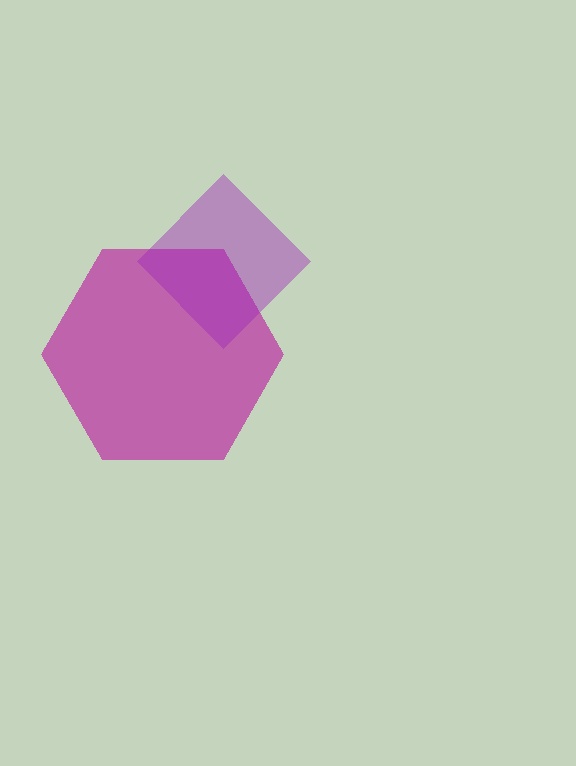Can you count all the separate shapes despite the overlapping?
Yes, there are 2 separate shapes.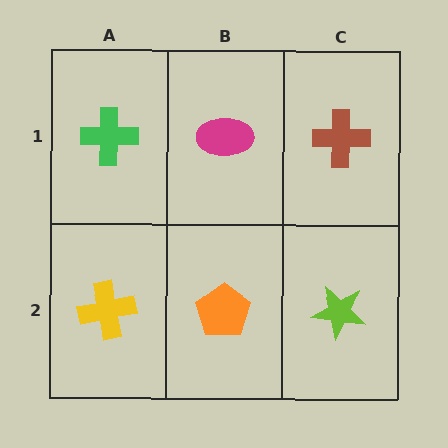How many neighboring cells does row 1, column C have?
2.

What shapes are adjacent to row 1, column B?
An orange pentagon (row 2, column B), a green cross (row 1, column A), a brown cross (row 1, column C).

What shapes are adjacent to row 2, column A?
A green cross (row 1, column A), an orange pentagon (row 2, column B).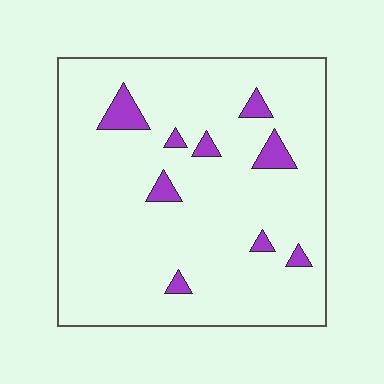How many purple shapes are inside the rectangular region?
9.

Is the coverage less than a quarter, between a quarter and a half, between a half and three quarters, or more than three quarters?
Less than a quarter.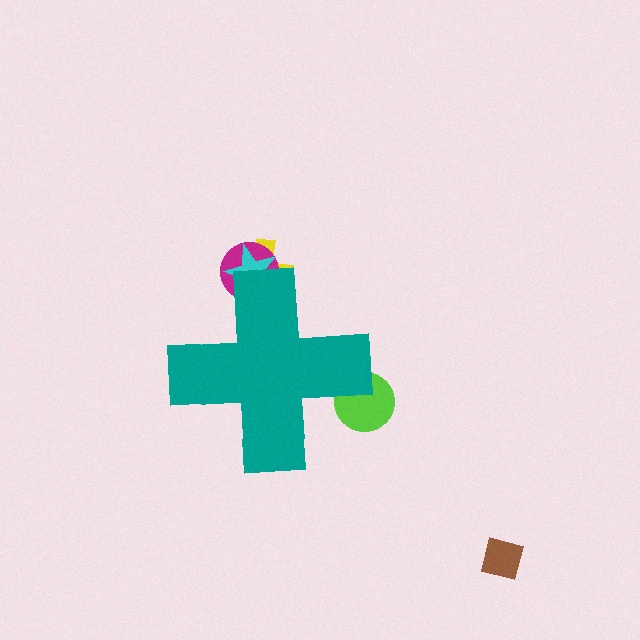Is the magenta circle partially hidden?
Yes, the magenta circle is partially hidden behind the teal cross.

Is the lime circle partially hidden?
Yes, the lime circle is partially hidden behind the teal cross.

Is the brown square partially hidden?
No, the brown square is fully visible.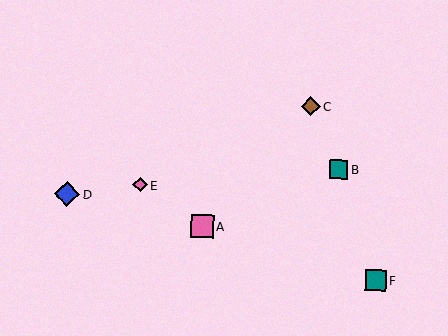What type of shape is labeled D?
Shape D is a blue diamond.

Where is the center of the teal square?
The center of the teal square is at (338, 169).